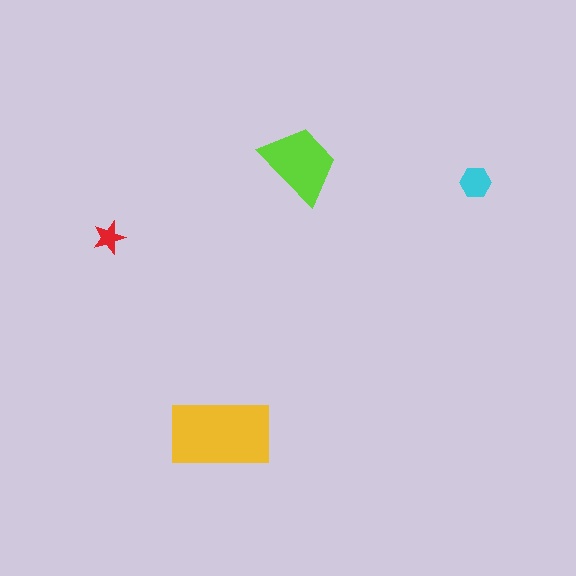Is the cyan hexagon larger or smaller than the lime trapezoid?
Smaller.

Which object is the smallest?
The red star.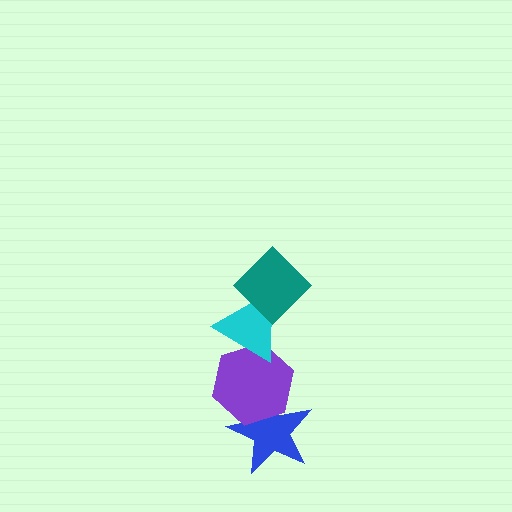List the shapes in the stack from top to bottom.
From top to bottom: the teal diamond, the cyan triangle, the purple hexagon, the blue star.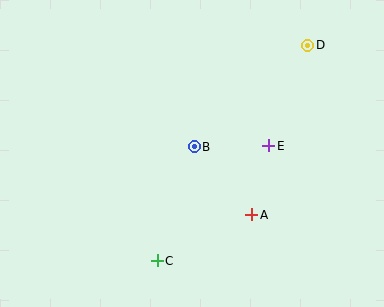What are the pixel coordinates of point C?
Point C is at (157, 261).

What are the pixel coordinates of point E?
Point E is at (269, 146).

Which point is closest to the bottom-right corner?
Point A is closest to the bottom-right corner.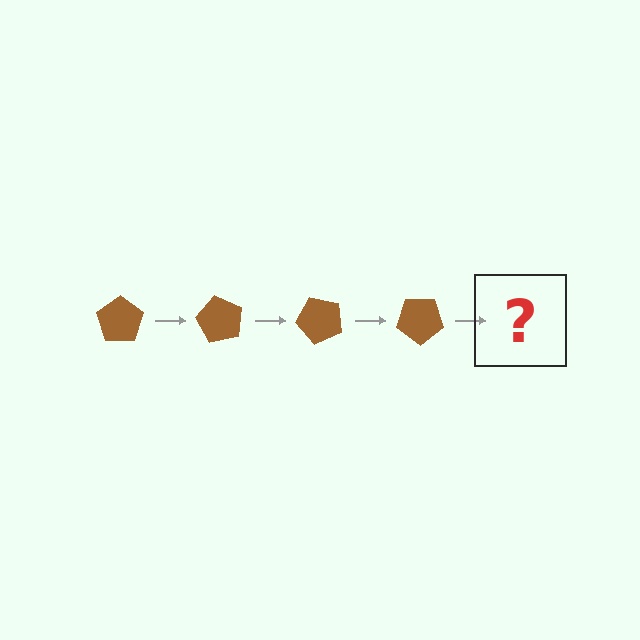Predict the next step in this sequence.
The next step is a brown pentagon rotated 240 degrees.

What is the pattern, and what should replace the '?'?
The pattern is that the pentagon rotates 60 degrees each step. The '?' should be a brown pentagon rotated 240 degrees.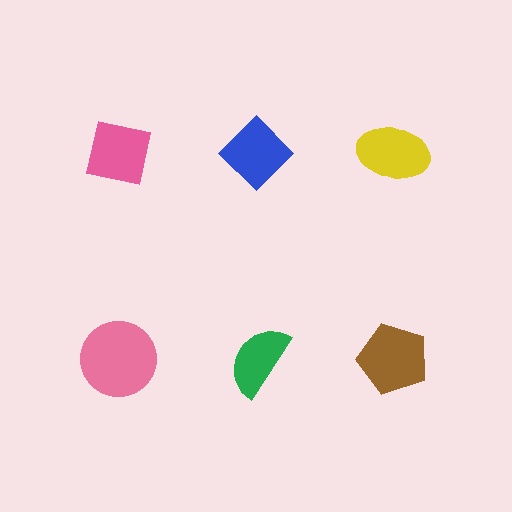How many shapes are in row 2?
3 shapes.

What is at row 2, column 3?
A brown pentagon.